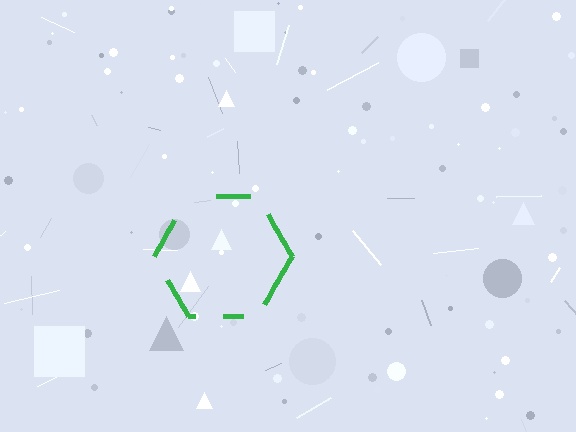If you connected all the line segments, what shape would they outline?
They would outline a hexagon.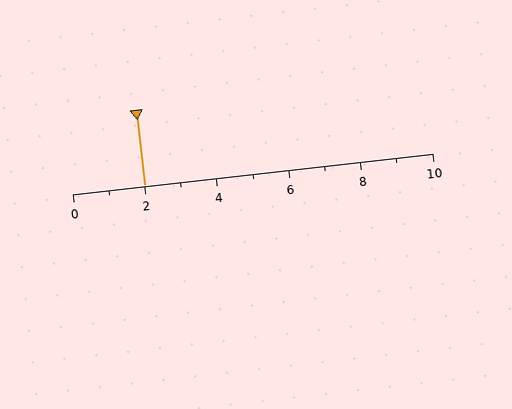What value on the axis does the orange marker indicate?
The marker indicates approximately 2.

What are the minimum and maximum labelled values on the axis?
The axis runs from 0 to 10.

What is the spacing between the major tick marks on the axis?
The major ticks are spaced 2 apart.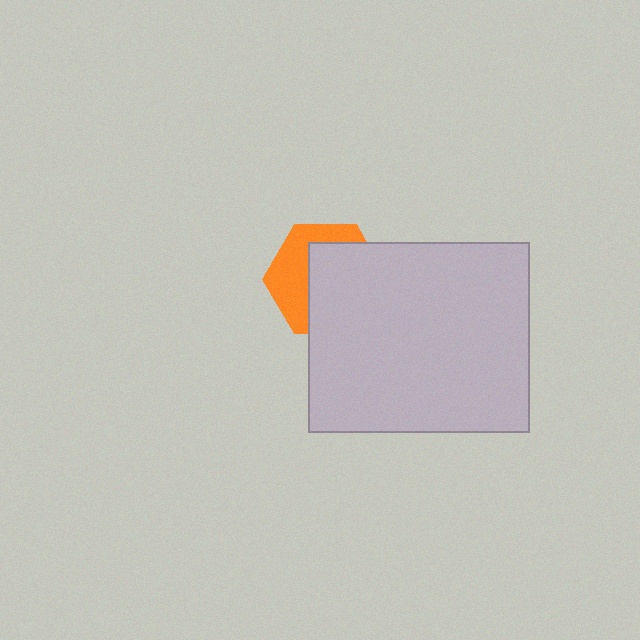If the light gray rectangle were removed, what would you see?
You would see the complete orange hexagon.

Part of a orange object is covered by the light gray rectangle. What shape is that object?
It is a hexagon.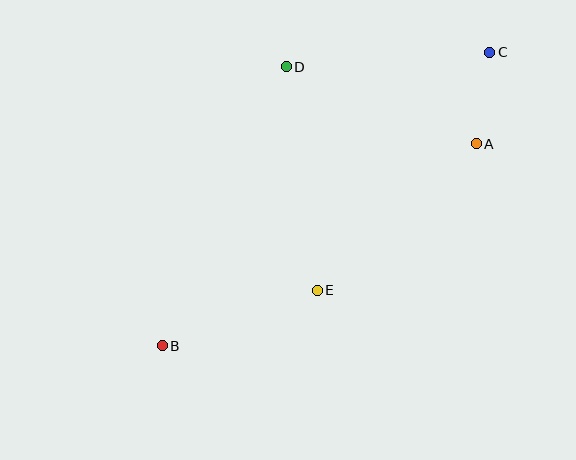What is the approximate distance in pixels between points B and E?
The distance between B and E is approximately 164 pixels.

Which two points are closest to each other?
Points A and C are closest to each other.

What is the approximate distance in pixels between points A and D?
The distance between A and D is approximately 205 pixels.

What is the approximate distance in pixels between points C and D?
The distance between C and D is approximately 204 pixels.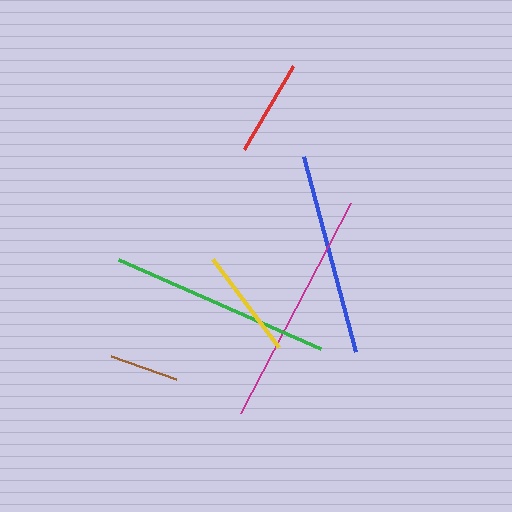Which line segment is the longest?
The magenta line is the longest at approximately 237 pixels.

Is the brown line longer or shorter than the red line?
The red line is longer than the brown line.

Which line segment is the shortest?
The brown line is the shortest at approximately 69 pixels.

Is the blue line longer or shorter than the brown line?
The blue line is longer than the brown line.